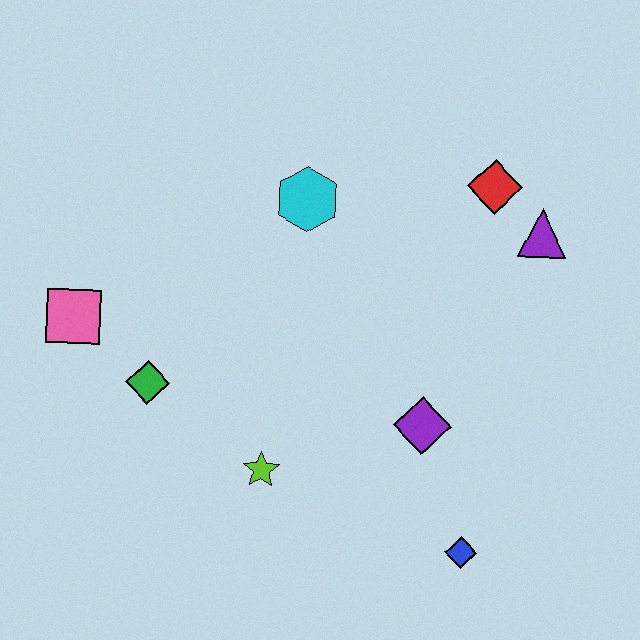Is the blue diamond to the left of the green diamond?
No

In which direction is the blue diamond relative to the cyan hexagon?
The blue diamond is below the cyan hexagon.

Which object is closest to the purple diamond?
The blue diamond is closest to the purple diamond.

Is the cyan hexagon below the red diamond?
Yes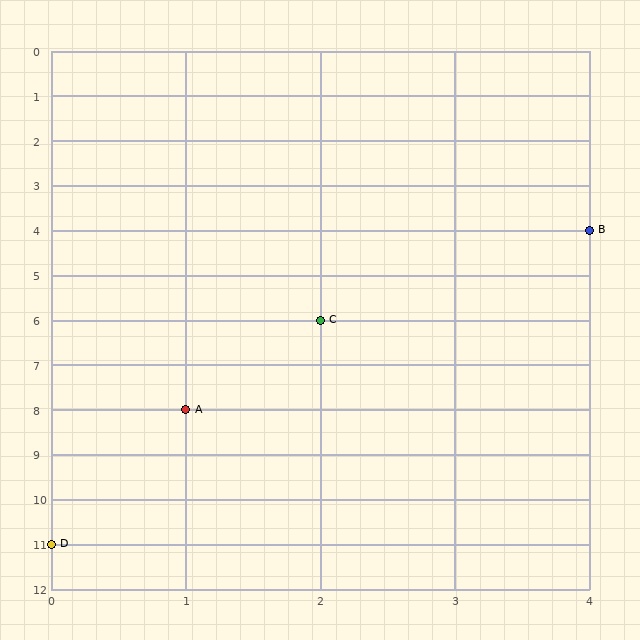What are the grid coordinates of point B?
Point B is at grid coordinates (4, 4).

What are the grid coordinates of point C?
Point C is at grid coordinates (2, 6).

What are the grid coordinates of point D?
Point D is at grid coordinates (0, 11).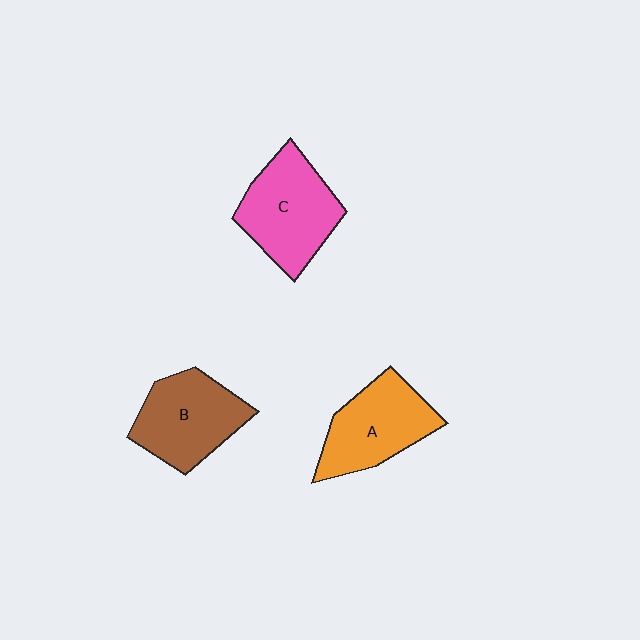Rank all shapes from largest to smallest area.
From largest to smallest: C (pink), B (brown), A (orange).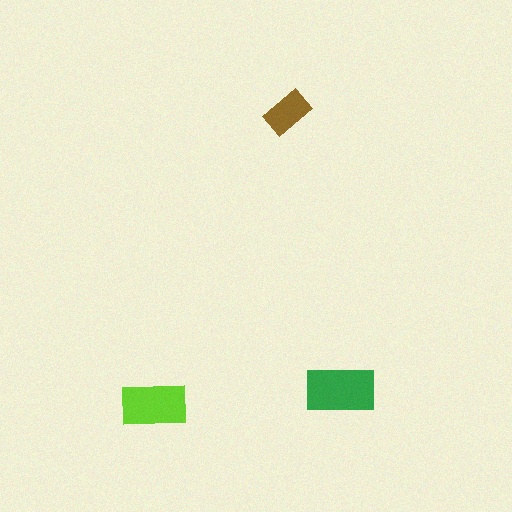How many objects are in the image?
There are 3 objects in the image.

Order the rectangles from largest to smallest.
the green one, the lime one, the brown one.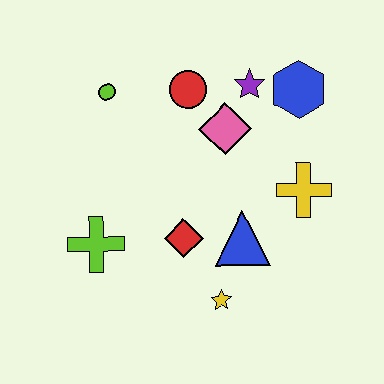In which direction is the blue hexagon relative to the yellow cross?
The blue hexagon is above the yellow cross.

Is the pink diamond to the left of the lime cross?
No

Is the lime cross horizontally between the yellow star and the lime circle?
No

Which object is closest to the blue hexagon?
The purple star is closest to the blue hexagon.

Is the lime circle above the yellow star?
Yes